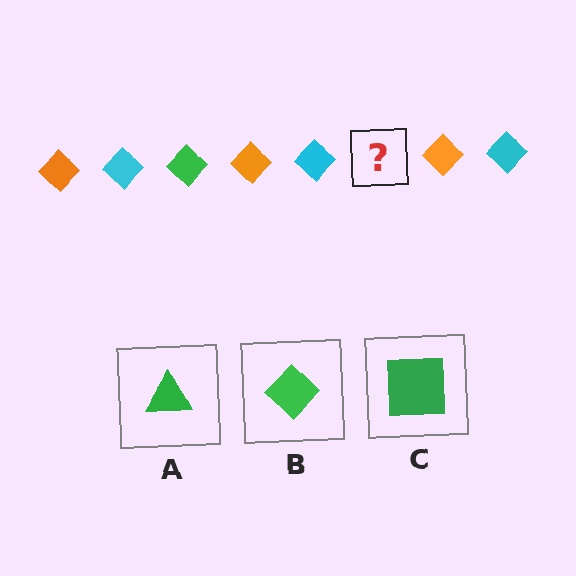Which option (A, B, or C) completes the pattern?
B.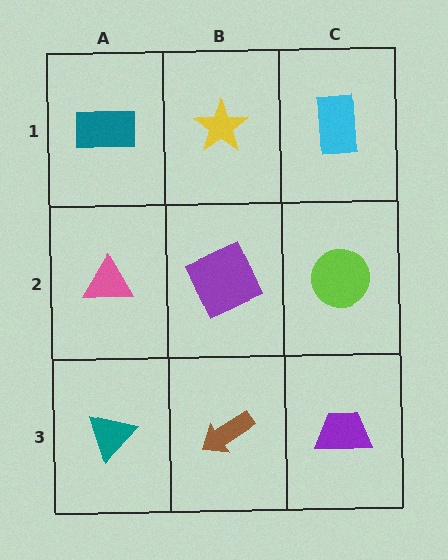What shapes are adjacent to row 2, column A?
A teal rectangle (row 1, column A), a teal triangle (row 3, column A), a purple square (row 2, column B).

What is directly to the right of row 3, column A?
A brown arrow.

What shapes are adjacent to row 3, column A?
A pink triangle (row 2, column A), a brown arrow (row 3, column B).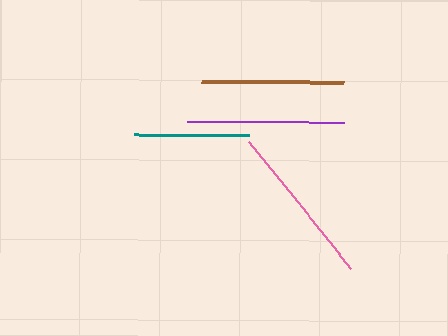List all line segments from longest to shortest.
From longest to shortest: pink, purple, brown, teal.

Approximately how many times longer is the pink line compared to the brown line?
The pink line is approximately 1.1 times the length of the brown line.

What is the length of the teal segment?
The teal segment is approximately 115 pixels long.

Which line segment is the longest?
The pink line is the longest at approximately 163 pixels.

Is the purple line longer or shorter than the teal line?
The purple line is longer than the teal line.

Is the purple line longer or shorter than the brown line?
The purple line is longer than the brown line.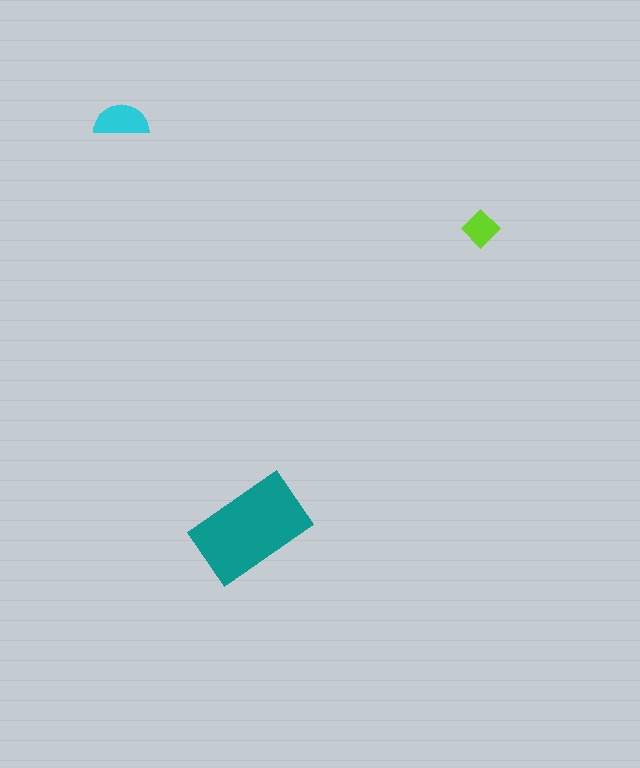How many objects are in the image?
There are 3 objects in the image.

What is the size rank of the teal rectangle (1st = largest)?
1st.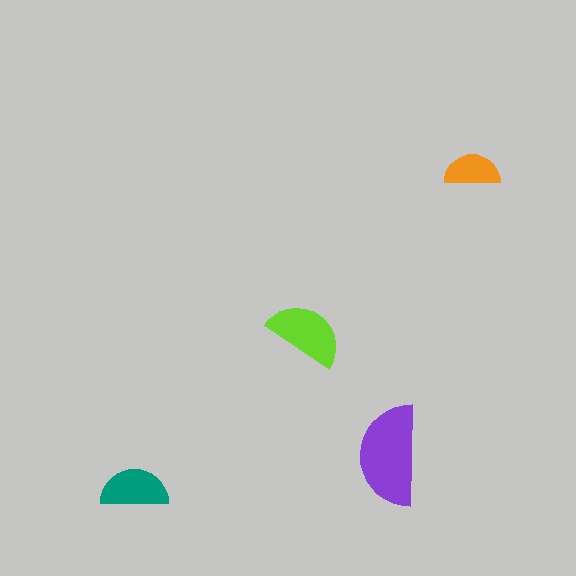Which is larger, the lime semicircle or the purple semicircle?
The purple one.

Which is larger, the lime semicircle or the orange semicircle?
The lime one.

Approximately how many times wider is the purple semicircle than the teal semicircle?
About 1.5 times wider.